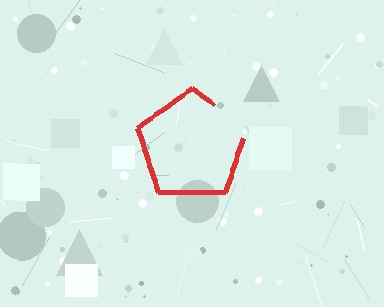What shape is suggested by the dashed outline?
The dashed outline suggests a pentagon.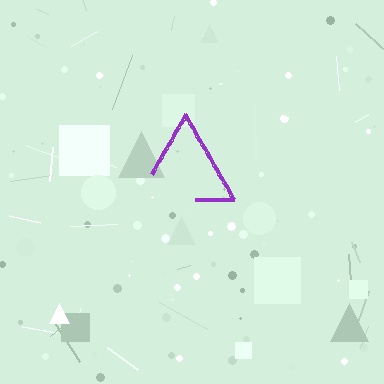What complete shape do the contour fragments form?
The contour fragments form a triangle.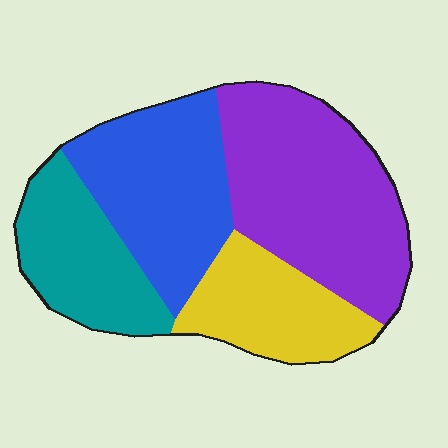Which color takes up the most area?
Purple, at roughly 35%.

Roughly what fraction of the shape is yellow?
Yellow covers about 20% of the shape.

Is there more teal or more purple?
Purple.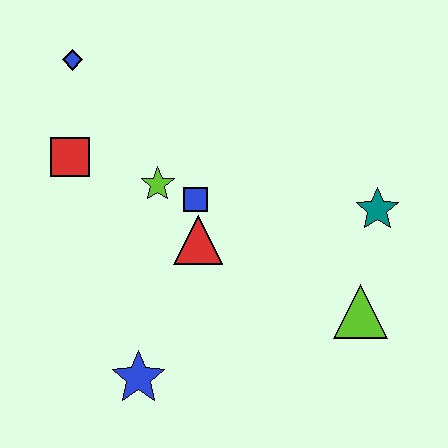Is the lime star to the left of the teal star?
Yes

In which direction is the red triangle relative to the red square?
The red triangle is to the right of the red square.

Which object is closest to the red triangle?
The blue square is closest to the red triangle.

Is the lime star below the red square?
Yes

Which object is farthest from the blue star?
The blue diamond is farthest from the blue star.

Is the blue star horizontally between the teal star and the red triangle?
No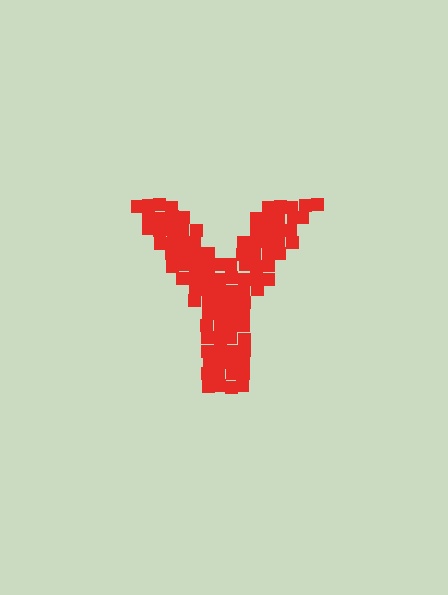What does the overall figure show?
The overall figure shows the letter Y.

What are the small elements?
The small elements are squares.